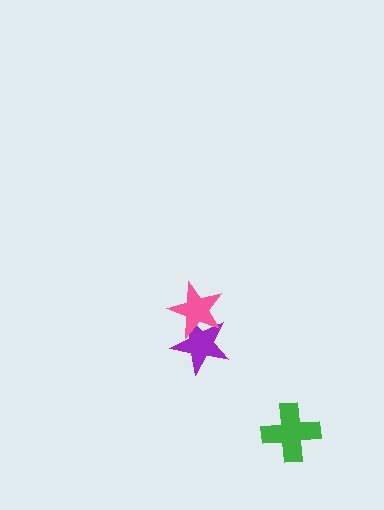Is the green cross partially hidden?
No, no other shape covers it.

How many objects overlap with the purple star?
1 object overlaps with the purple star.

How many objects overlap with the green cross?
0 objects overlap with the green cross.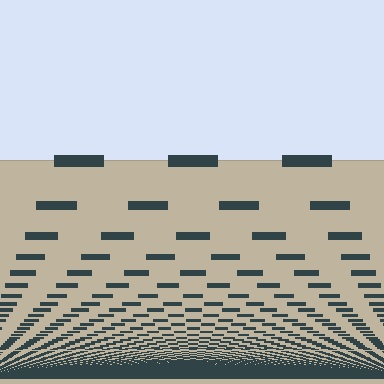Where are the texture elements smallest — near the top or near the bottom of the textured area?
Near the bottom.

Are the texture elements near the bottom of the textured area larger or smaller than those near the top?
Smaller. The gradient is inverted — elements near the bottom are smaller and denser.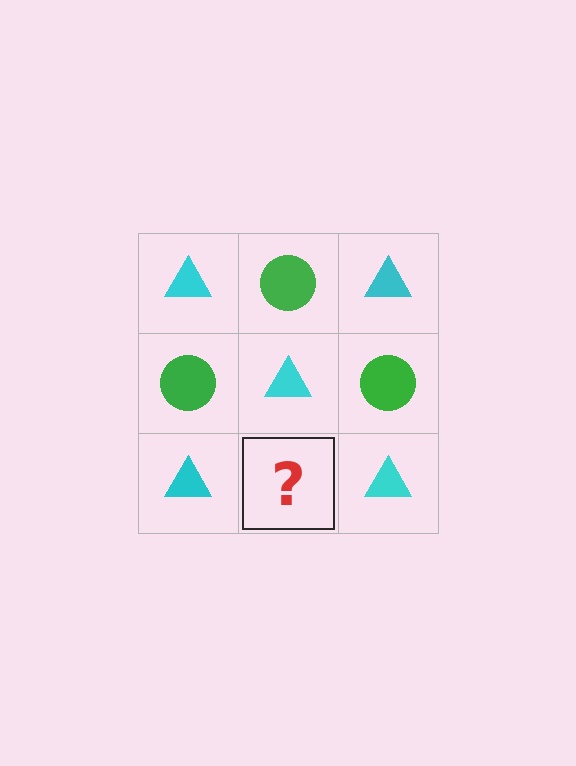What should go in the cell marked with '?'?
The missing cell should contain a green circle.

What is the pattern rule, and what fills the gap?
The rule is that it alternates cyan triangle and green circle in a checkerboard pattern. The gap should be filled with a green circle.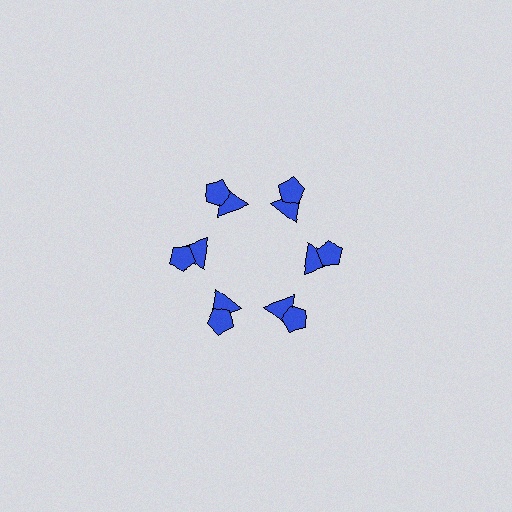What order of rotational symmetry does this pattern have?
This pattern has 6-fold rotational symmetry.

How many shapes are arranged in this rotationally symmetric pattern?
There are 12 shapes, arranged in 6 groups of 2.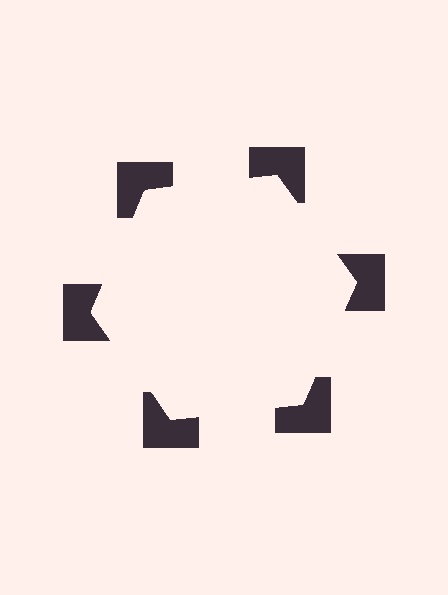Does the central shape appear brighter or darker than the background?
It typically appears slightly brighter than the background, even though no actual brightness change is drawn.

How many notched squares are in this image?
There are 6 — one at each vertex of the illusory hexagon.